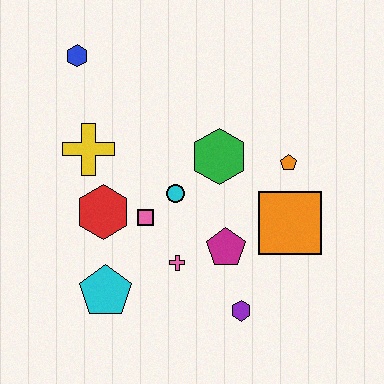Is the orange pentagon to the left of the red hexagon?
No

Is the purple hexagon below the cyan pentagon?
Yes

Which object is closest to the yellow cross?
The red hexagon is closest to the yellow cross.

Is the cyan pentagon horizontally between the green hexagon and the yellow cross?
Yes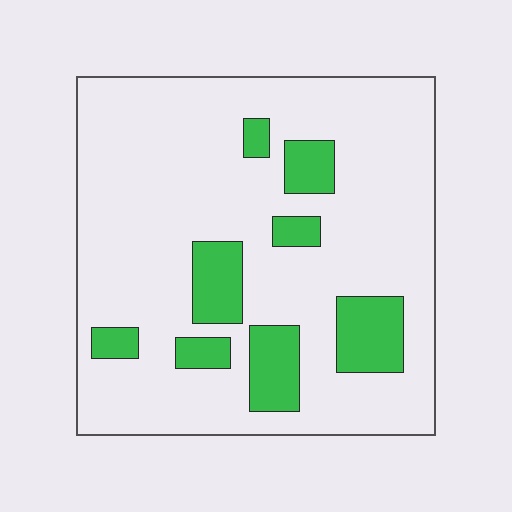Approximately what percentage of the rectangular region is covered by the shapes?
Approximately 15%.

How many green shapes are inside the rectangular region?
8.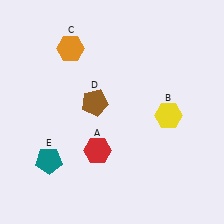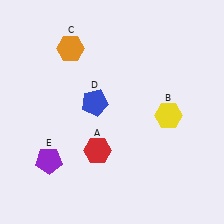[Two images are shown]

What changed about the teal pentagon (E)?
In Image 1, E is teal. In Image 2, it changed to purple.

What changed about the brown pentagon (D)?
In Image 1, D is brown. In Image 2, it changed to blue.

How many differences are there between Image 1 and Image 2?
There are 2 differences between the two images.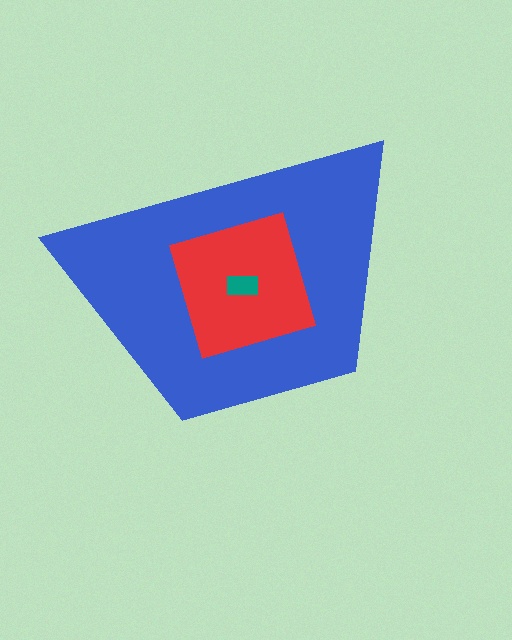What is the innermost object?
The teal rectangle.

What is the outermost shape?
The blue trapezoid.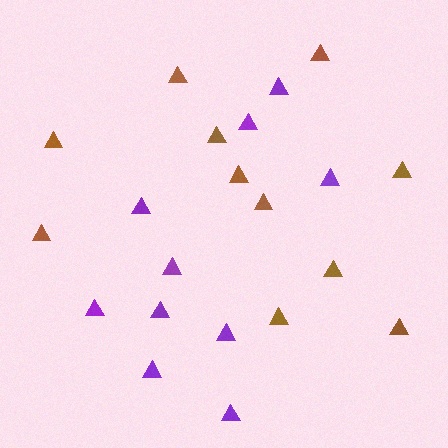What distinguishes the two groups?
There are 2 groups: one group of purple triangles (10) and one group of brown triangles (11).